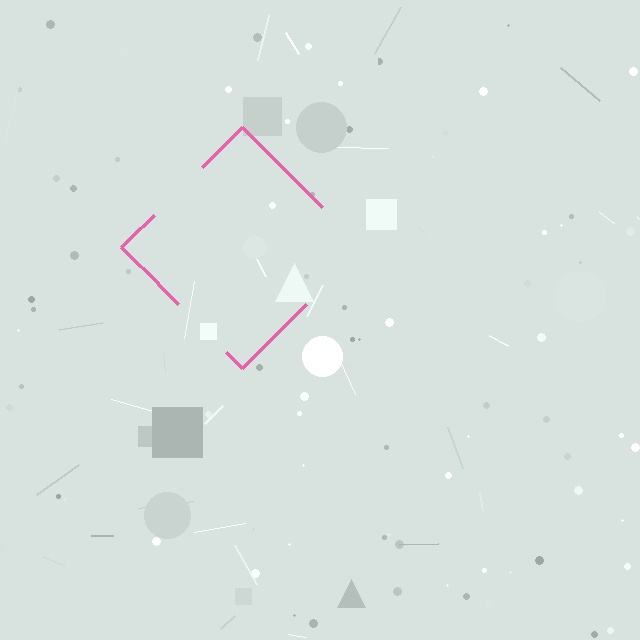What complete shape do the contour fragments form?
The contour fragments form a diamond.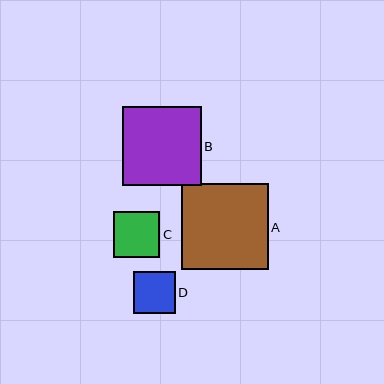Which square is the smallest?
Square D is the smallest with a size of approximately 42 pixels.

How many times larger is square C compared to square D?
Square C is approximately 1.1 times the size of square D.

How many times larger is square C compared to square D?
Square C is approximately 1.1 times the size of square D.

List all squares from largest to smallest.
From largest to smallest: A, B, C, D.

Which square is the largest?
Square A is the largest with a size of approximately 86 pixels.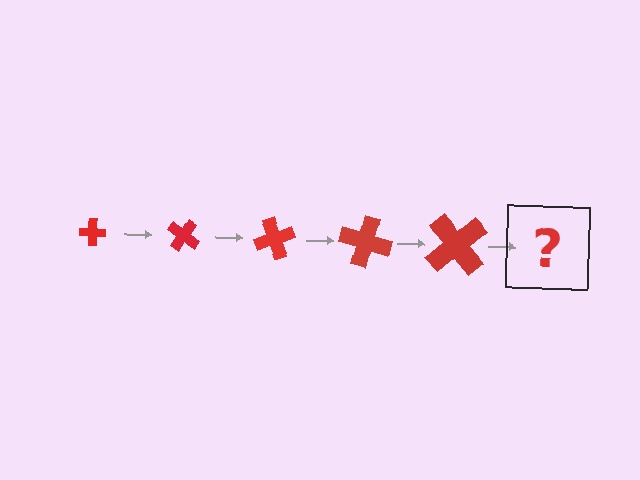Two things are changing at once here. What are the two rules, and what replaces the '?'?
The two rules are that the cross grows larger each step and it rotates 35 degrees each step. The '?' should be a cross, larger than the previous one and rotated 175 degrees from the start.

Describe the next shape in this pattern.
It should be a cross, larger than the previous one and rotated 175 degrees from the start.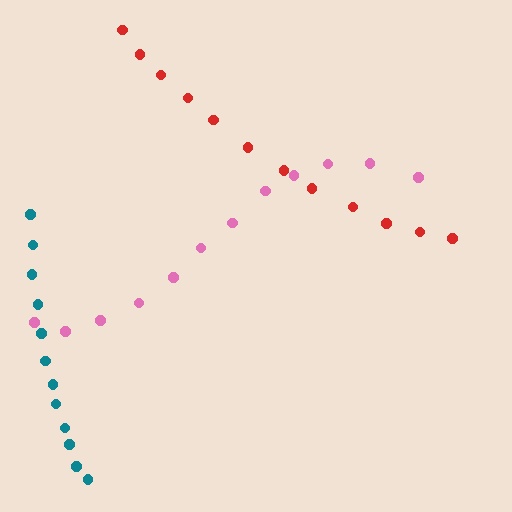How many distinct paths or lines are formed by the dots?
There are 3 distinct paths.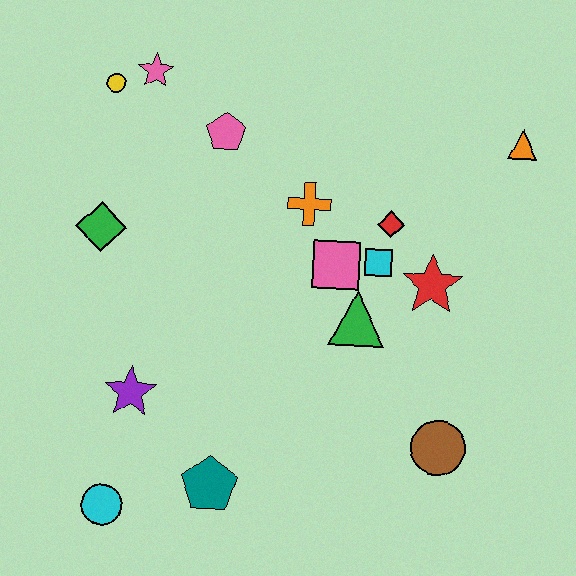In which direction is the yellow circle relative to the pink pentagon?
The yellow circle is to the left of the pink pentagon.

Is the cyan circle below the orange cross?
Yes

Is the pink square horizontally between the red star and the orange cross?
Yes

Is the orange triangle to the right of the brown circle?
Yes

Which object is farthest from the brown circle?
The yellow circle is farthest from the brown circle.